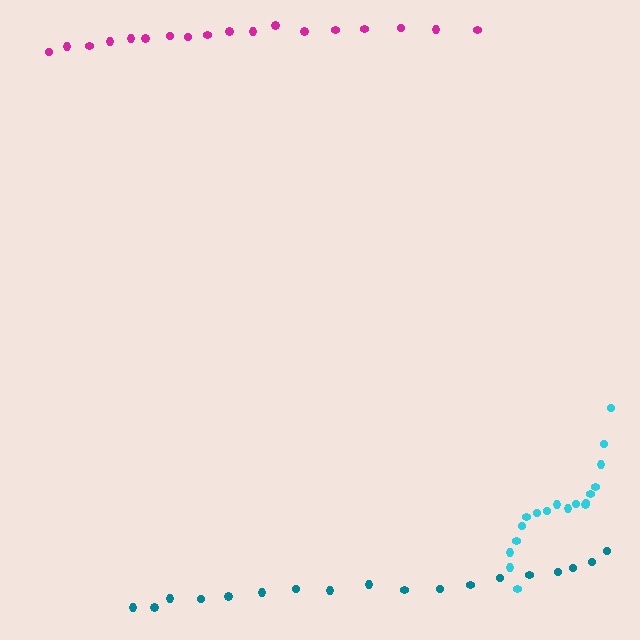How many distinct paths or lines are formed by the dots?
There are 3 distinct paths.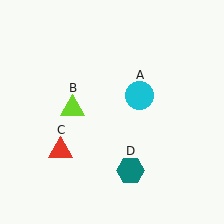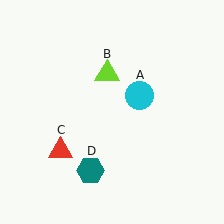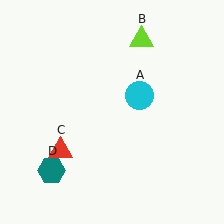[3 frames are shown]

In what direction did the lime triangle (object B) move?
The lime triangle (object B) moved up and to the right.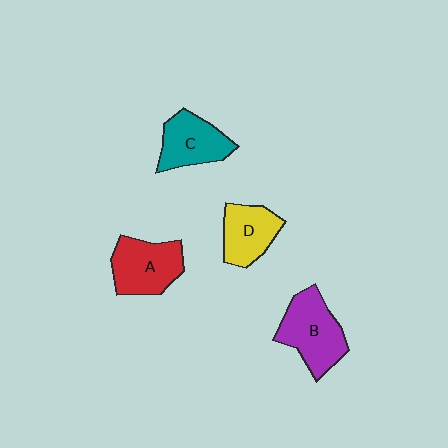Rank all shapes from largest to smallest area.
From largest to smallest: B (purple), A (red), C (teal), D (yellow).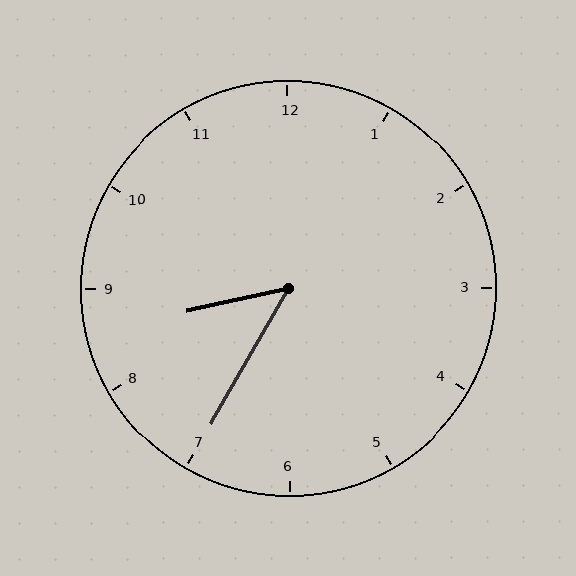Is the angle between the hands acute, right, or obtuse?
It is acute.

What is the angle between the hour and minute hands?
Approximately 48 degrees.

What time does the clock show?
8:35.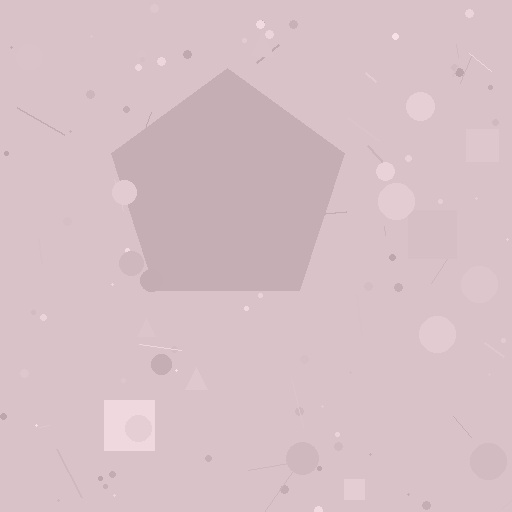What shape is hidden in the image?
A pentagon is hidden in the image.